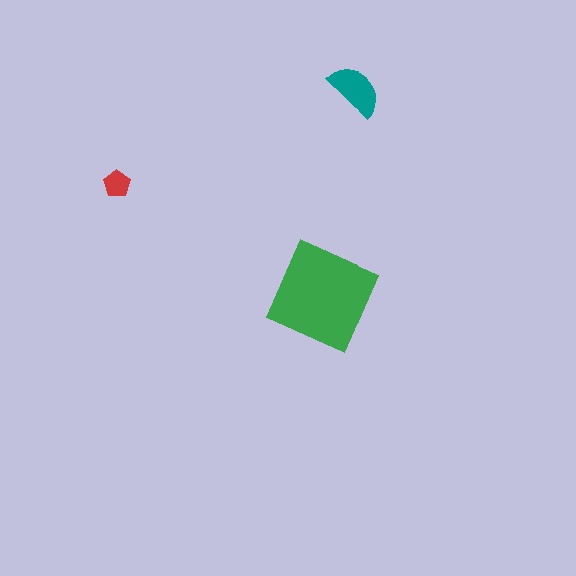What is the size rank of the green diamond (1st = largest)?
1st.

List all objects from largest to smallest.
The green diamond, the teal semicircle, the red pentagon.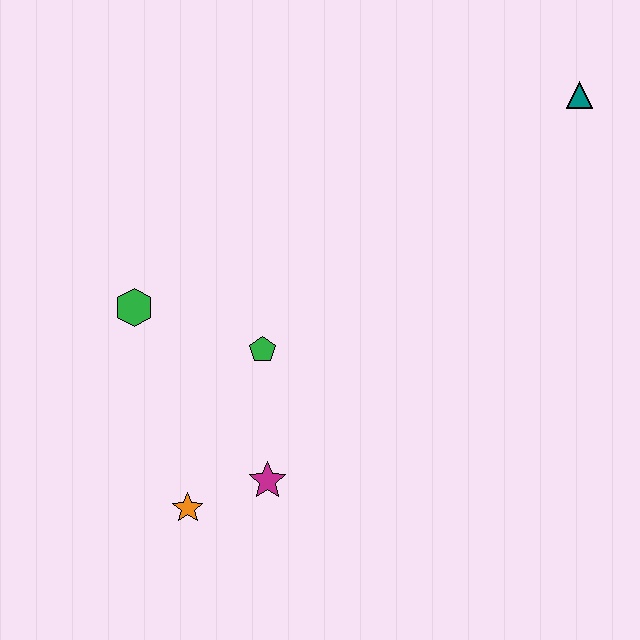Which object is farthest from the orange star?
The teal triangle is farthest from the orange star.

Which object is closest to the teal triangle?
The green pentagon is closest to the teal triangle.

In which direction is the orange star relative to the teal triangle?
The orange star is below the teal triangle.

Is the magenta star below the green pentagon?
Yes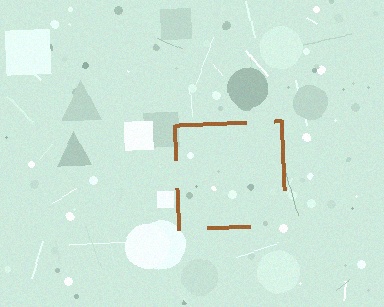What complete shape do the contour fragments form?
The contour fragments form a square.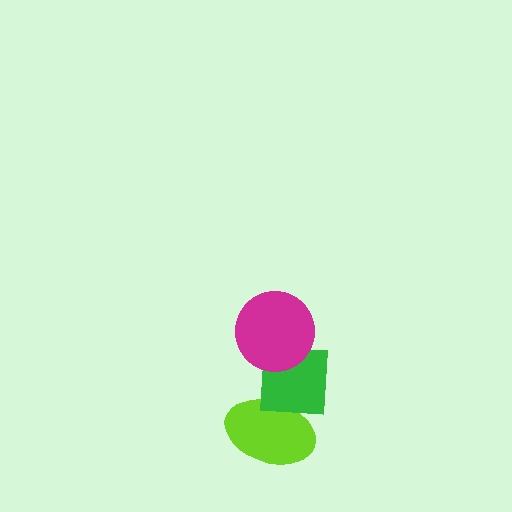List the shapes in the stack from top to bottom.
From top to bottom: the magenta circle, the green square, the lime ellipse.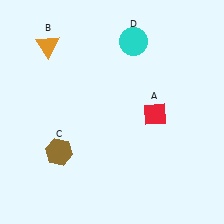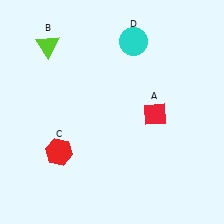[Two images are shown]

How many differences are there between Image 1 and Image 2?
There are 2 differences between the two images.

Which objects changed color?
B changed from orange to lime. C changed from brown to red.